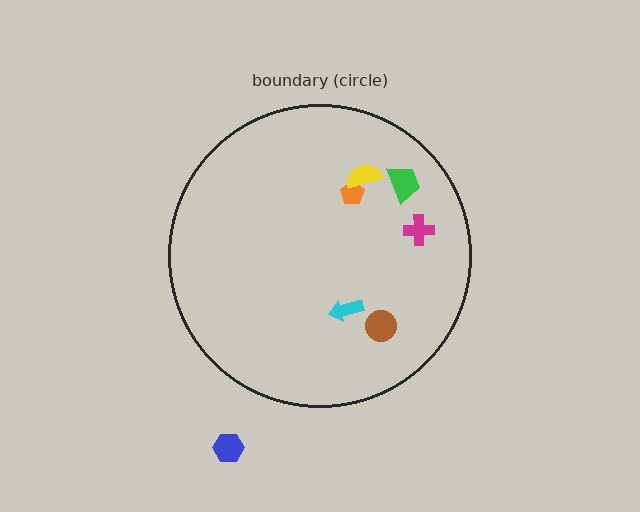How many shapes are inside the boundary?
6 inside, 1 outside.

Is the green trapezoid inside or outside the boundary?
Inside.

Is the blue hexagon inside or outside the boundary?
Outside.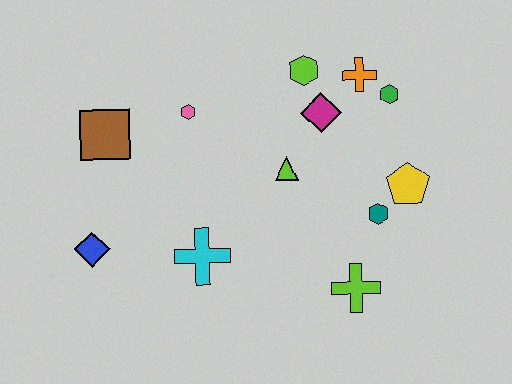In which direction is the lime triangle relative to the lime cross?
The lime triangle is above the lime cross.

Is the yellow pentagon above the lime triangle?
No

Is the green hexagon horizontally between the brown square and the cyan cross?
No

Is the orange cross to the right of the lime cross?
Yes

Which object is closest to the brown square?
The pink hexagon is closest to the brown square.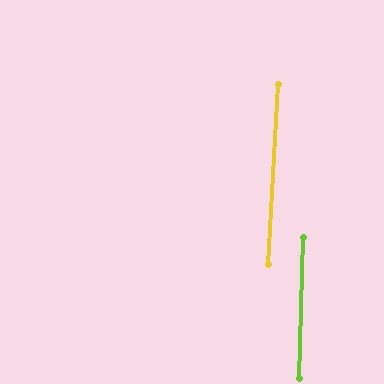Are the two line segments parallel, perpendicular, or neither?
Parallel — their directions differ by only 1.6°.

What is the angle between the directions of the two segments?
Approximately 2 degrees.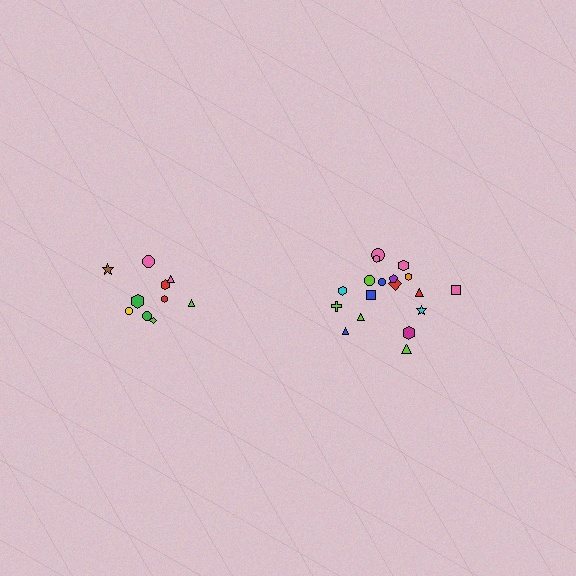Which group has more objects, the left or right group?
The right group.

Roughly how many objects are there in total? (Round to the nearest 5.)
Roughly 30 objects in total.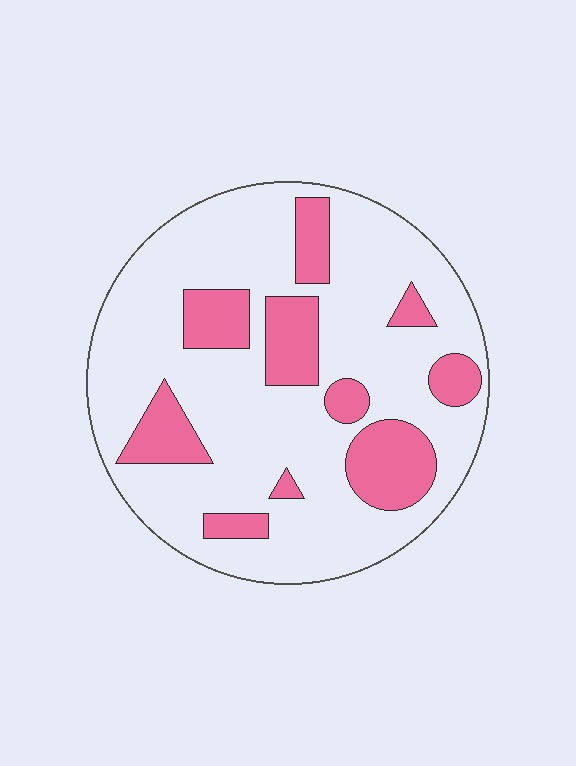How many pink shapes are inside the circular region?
10.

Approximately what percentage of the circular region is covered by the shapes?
Approximately 25%.